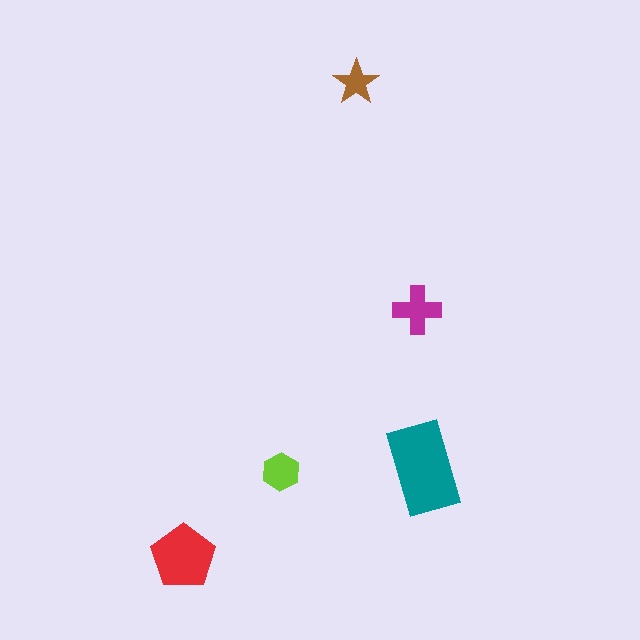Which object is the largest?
The teal rectangle.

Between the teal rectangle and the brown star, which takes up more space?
The teal rectangle.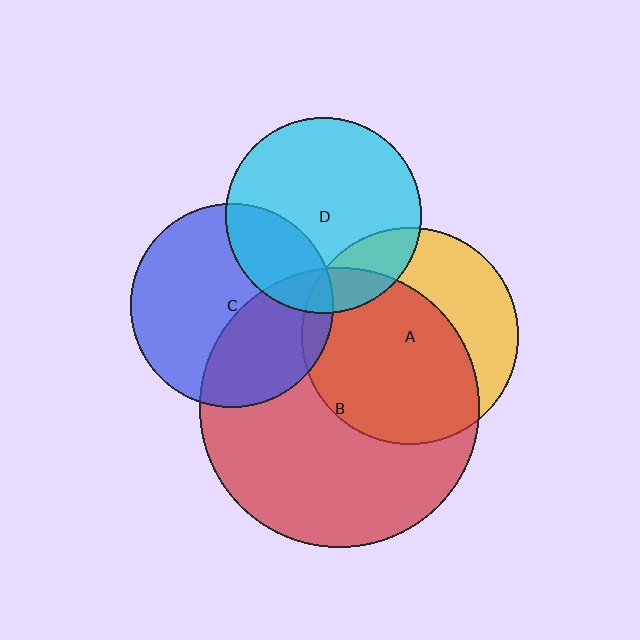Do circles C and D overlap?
Yes.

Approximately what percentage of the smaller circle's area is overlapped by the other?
Approximately 25%.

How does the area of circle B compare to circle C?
Approximately 1.9 times.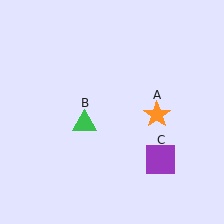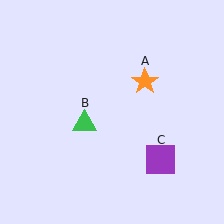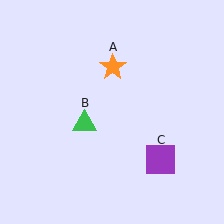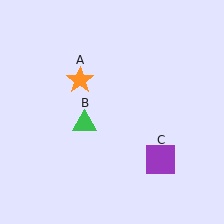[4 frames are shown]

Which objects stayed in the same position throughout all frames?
Green triangle (object B) and purple square (object C) remained stationary.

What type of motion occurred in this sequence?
The orange star (object A) rotated counterclockwise around the center of the scene.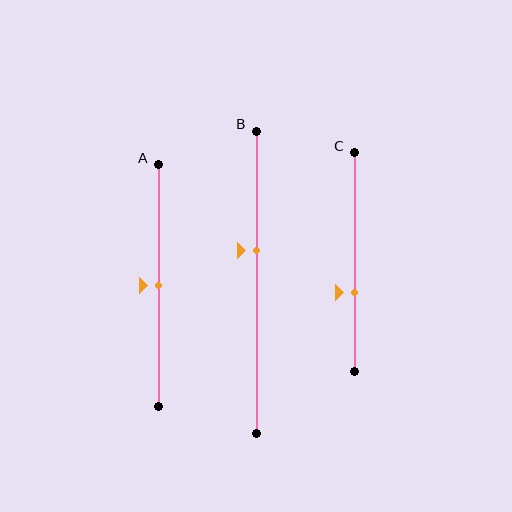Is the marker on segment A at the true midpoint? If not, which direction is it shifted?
Yes, the marker on segment A is at the true midpoint.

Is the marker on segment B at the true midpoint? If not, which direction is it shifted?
No, the marker on segment B is shifted upward by about 11% of the segment length.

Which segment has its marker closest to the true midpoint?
Segment A has its marker closest to the true midpoint.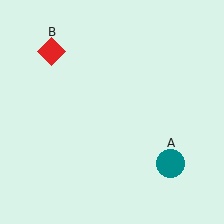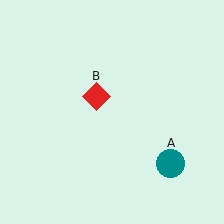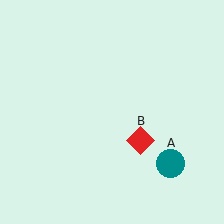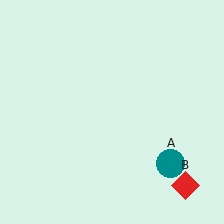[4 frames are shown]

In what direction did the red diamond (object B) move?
The red diamond (object B) moved down and to the right.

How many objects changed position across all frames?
1 object changed position: red diamond (object B).